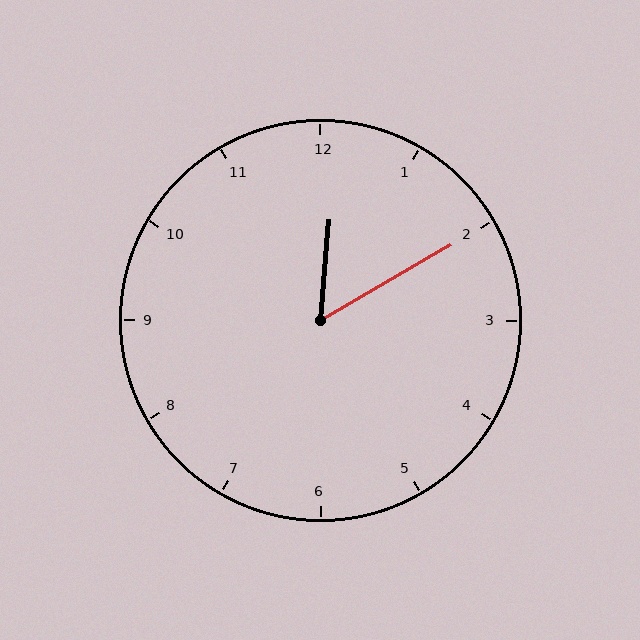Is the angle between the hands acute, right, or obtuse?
It is acute.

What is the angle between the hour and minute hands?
Approximately 55 degrees.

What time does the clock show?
12:10.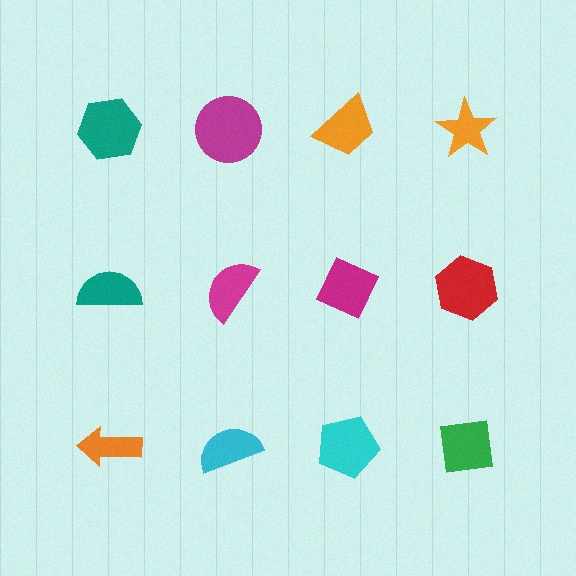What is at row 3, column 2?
A cyan semicircle.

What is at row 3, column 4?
A green square.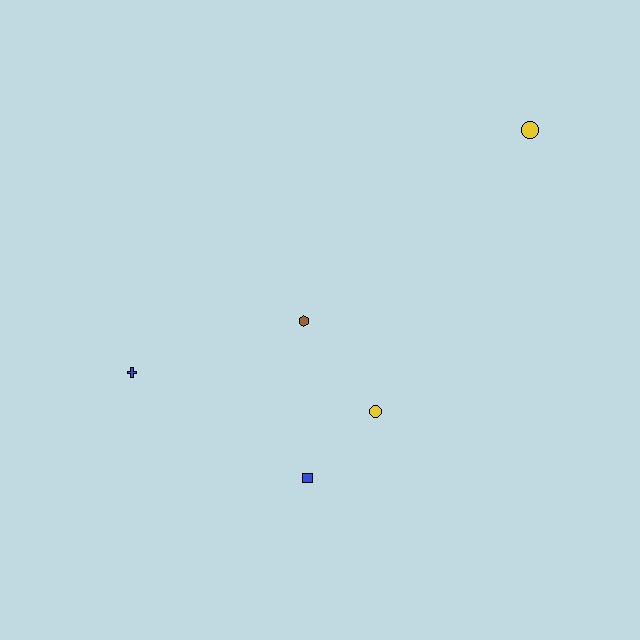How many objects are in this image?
There are 5 objects.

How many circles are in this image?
There are 2 circles.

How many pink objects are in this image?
There are no pink objects.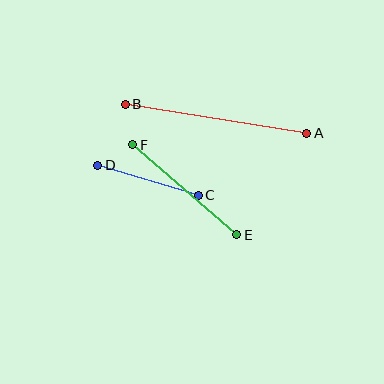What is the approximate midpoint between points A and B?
The midpoint is at approximately (216, 119) pixels.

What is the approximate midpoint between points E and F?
The midpoint is at approximately (185, 190) pixels.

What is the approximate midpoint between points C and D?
The midpoint is at approximately (148, 180) pixels.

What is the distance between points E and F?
The distance is approximately 137 pixels.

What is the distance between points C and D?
The distance is approximately 105 pixels.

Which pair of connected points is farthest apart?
Points A and B are farthest apart.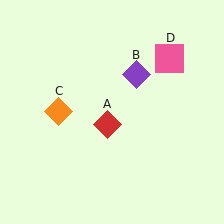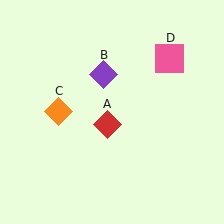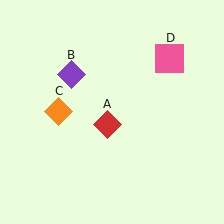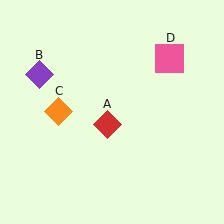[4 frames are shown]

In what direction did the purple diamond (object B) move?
The purple diamond (object B) moved left.